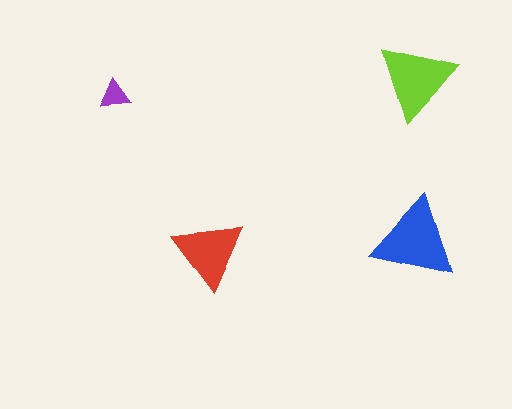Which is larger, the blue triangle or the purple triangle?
The blue one.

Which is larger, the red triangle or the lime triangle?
The lime one.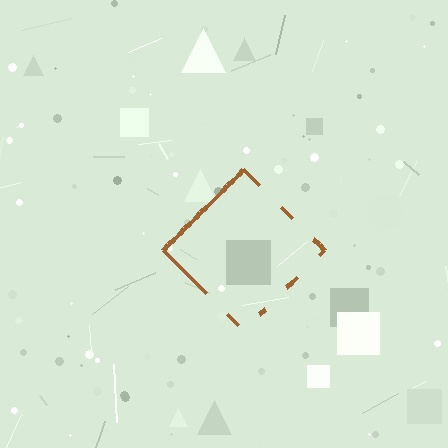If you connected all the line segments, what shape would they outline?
They would outline a diamond.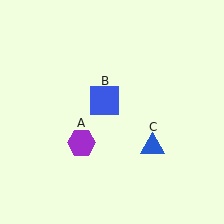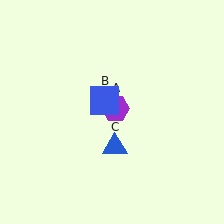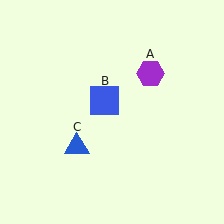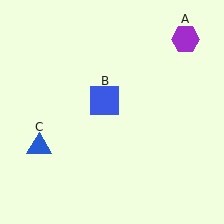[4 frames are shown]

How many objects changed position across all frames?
2 objects changed position: purple hexagon (object A), blue triangle (object C).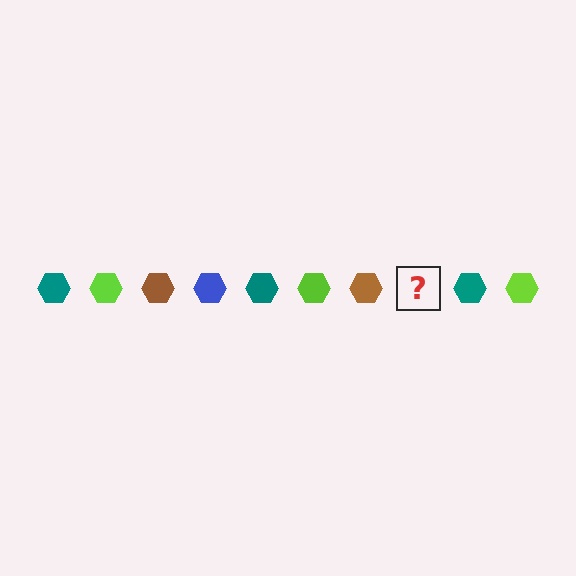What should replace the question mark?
The question mark should be replaced with a blue hexagon.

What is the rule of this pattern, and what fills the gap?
The rule is that the pattern cycles through teal, lime, brown, blue hexagons. The gap should be filled with a blue hexagon.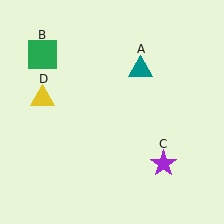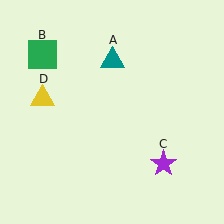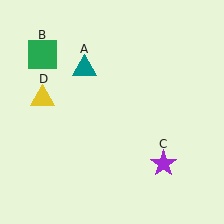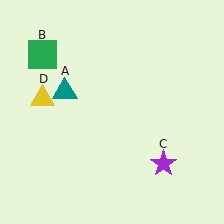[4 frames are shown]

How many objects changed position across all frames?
1 object changed position: teal triangle (object A).